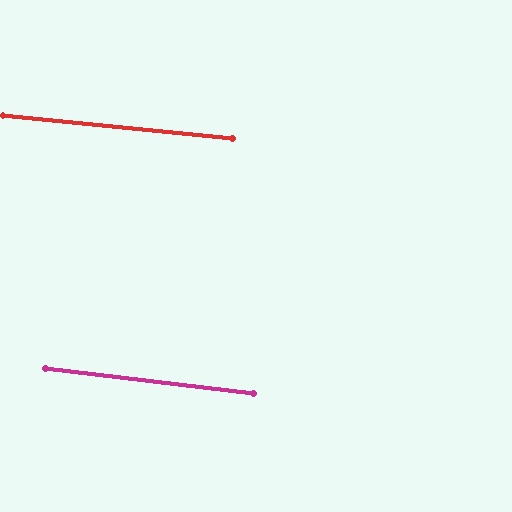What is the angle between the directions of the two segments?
Approximately 1 degree.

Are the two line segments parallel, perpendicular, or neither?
Parallel — their directions differ by only 1.2°.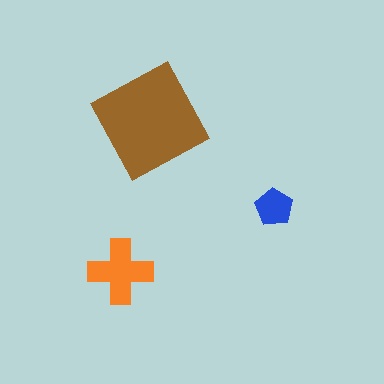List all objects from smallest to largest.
The blue pentagon, the orange cross, the brown square.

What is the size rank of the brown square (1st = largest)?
1st.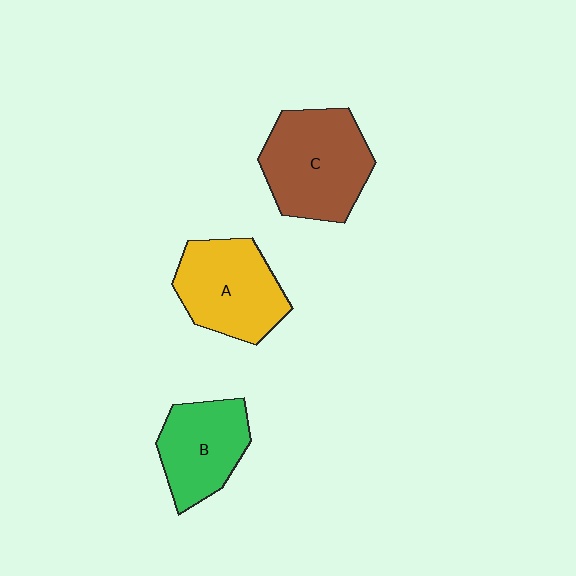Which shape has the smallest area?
Shape B (green).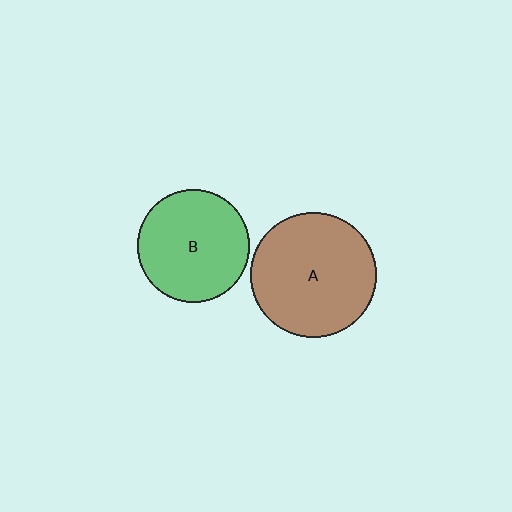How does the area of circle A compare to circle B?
Approximately 1.3 times.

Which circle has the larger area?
Circle A (brown).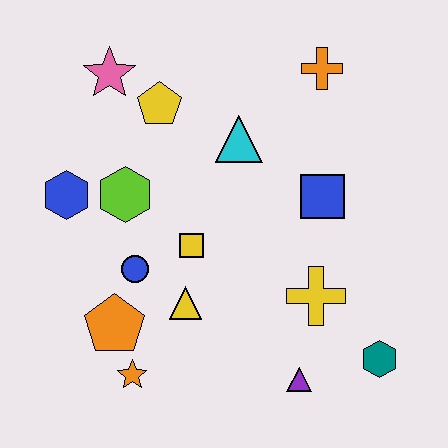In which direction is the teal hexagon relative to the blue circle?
The teal hexagon is to the right of the blue circle.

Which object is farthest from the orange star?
The orange cross is farthest from the orange star.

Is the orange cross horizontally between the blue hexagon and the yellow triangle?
No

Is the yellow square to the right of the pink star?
Yes